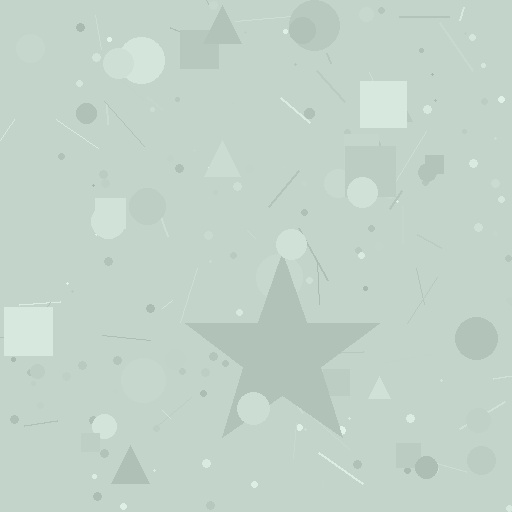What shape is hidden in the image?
A star is hidden in the image.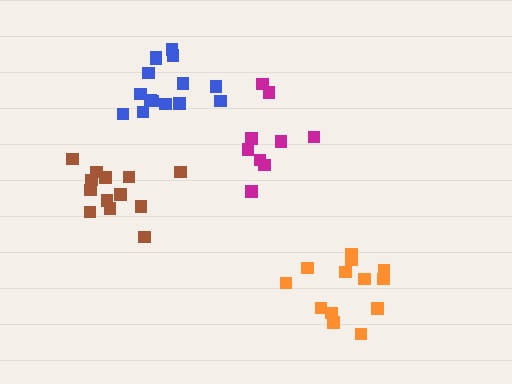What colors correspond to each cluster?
The clusters are colored: brown, orange, blue, magenta.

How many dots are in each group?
Group 1: 14 dots, Group 2: 13 dots, Group 3: 15 dots, Group 4: 9 dots (51 total).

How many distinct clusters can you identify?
There are 4 distinct clusters.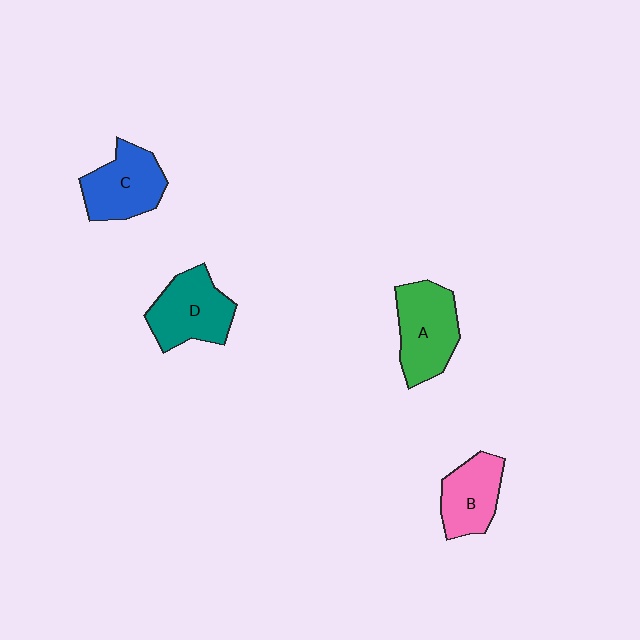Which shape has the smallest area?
Shape B (pink).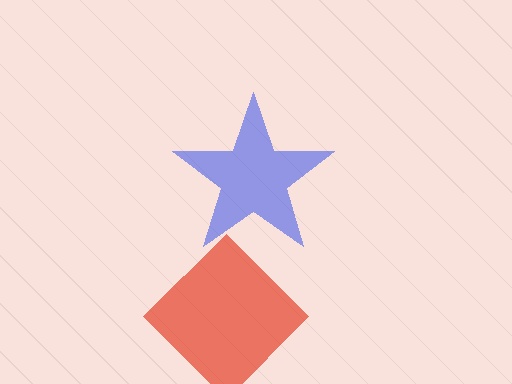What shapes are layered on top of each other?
The layered shapes are: a blue star, a red diamond.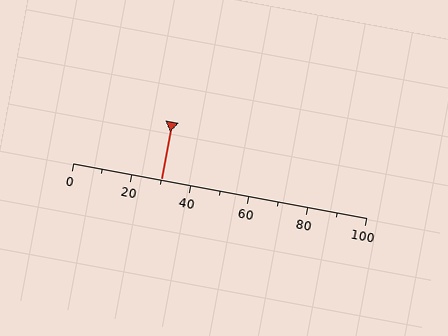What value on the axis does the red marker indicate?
The marker indicates approximately 30.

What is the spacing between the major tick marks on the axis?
The major ticks are spaced 20 apart.